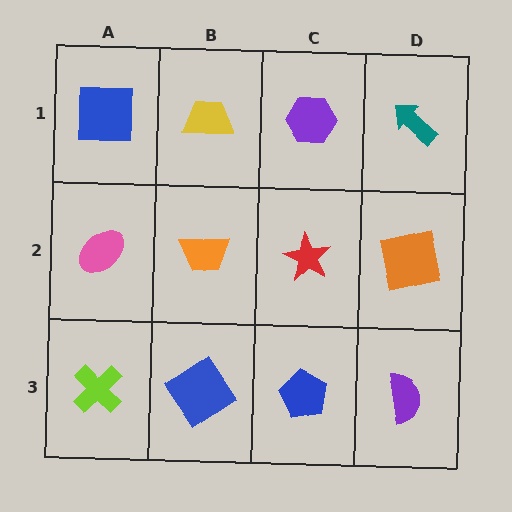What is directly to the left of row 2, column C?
An orange trapezoid.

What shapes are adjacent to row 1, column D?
An orange square (row 2, column D), a purple hexagon (row 1, column C).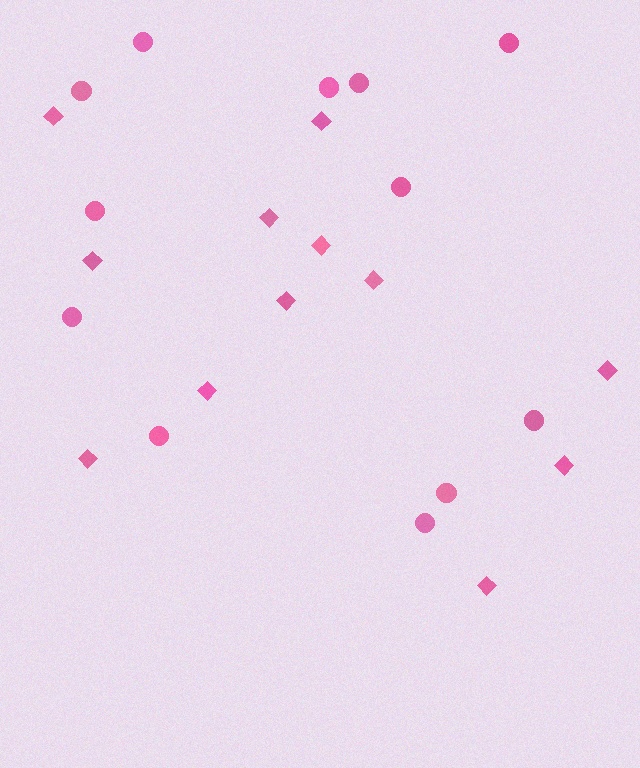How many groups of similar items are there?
There are 2 groups: one group of diamonds (12) and one group of circles (12).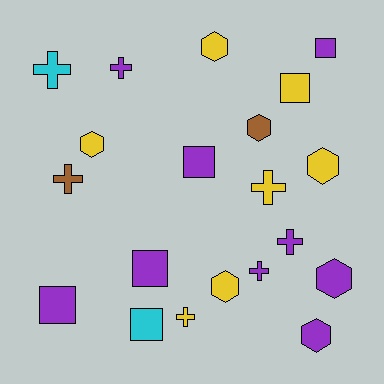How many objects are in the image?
There are 20 objects.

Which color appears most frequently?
Purple, with 9 objects.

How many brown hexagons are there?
There is 1 brown hexagon.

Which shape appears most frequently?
Cross, with 7 objects.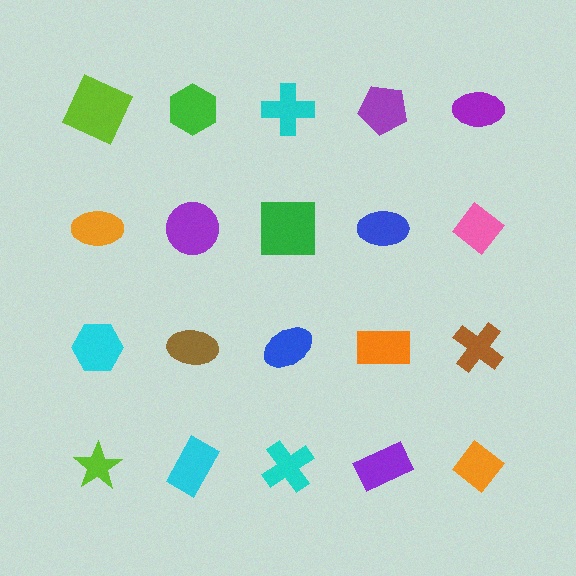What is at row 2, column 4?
A blue ellipse.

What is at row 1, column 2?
A green hexagon.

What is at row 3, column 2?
A brown ellipse.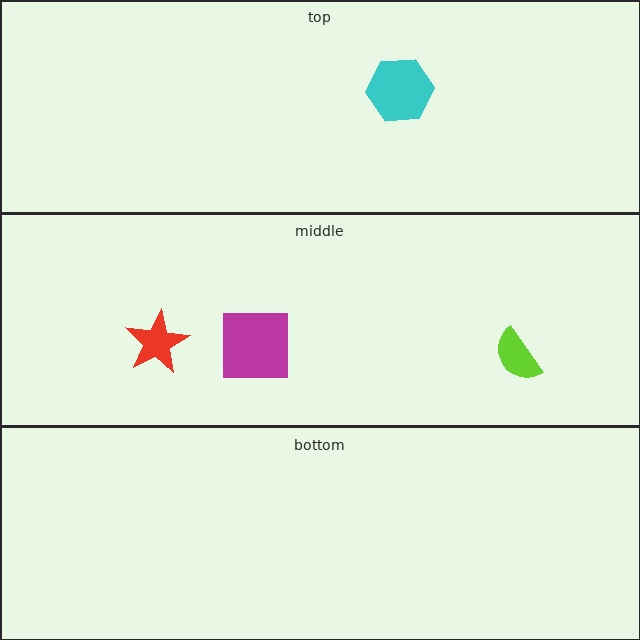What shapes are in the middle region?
The lime semicircle, the magenta square, the red star.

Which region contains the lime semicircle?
The middle region.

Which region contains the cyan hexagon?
The top region.